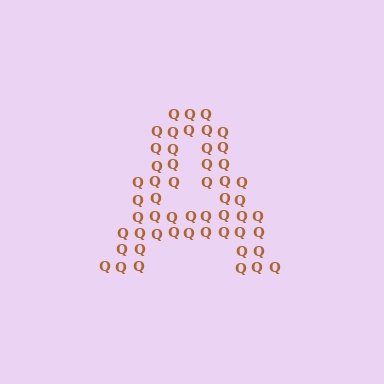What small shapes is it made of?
It is made of small letter Q's.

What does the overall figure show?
The overall figure shows the letter A.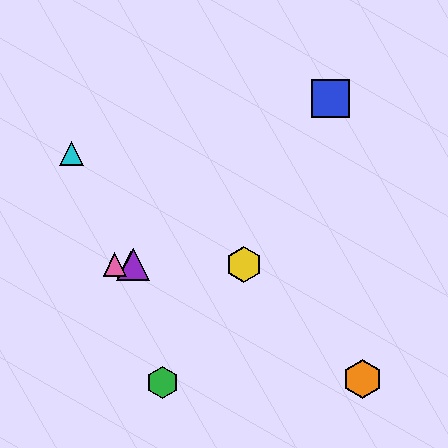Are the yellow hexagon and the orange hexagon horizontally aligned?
No, the yellow hexagon is at y≈265 and the orange hexagon is at y≈379.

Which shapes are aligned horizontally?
The red triangle, the yellow hexagon, the purple triangle, the pink triangle are aligned horizontally.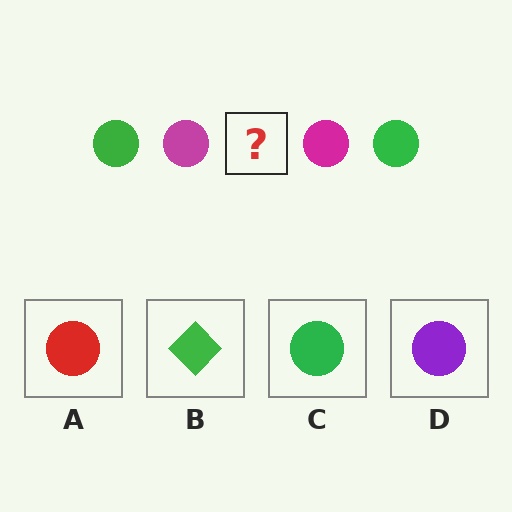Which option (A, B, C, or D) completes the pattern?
C.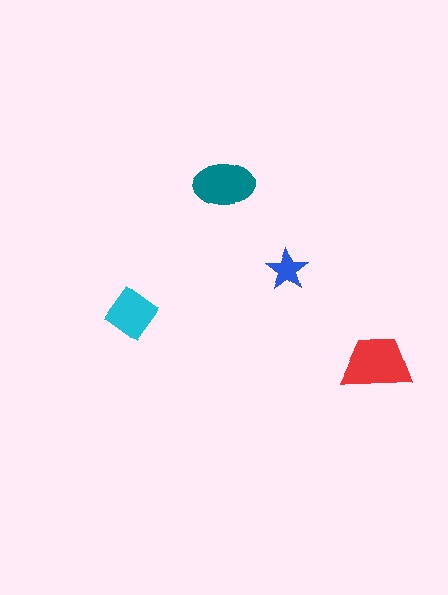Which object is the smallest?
The blue star.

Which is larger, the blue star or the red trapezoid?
The red trapezoid.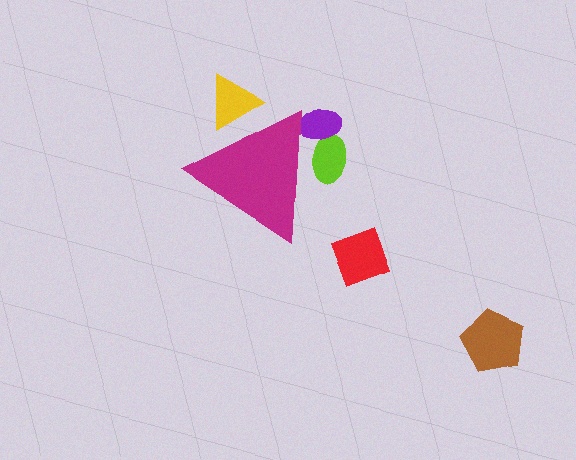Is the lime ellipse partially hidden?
Yes, the lime ellipse is partially hidden behind the magenta triangle.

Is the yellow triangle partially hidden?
Yes, the yellow triangle is partially hidden behind the magenta triangle.